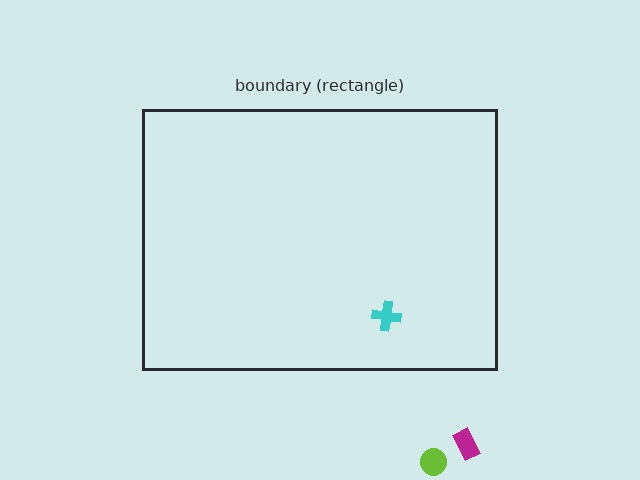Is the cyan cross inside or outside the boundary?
Inside.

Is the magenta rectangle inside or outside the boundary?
Outside.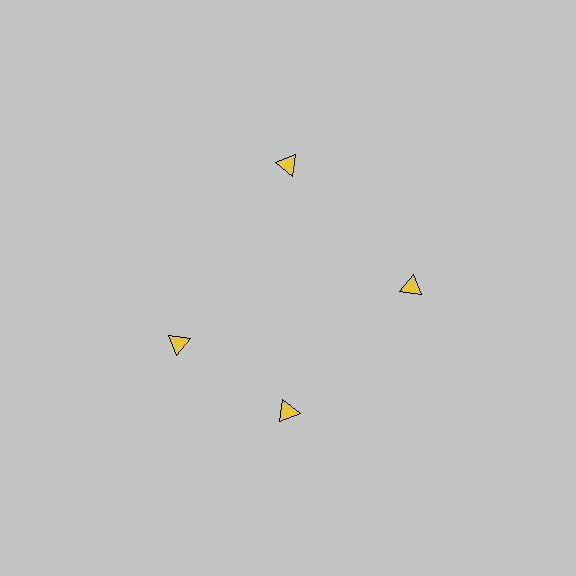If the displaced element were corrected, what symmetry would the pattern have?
It would have 4-fold rotational symmetry — the pattern would map onto itself every 90 degrees.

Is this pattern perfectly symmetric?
No. The 4 yellow triangles are arranged in a ring, but one element near the 9 o'clock position is rotated out of alignment along the ring, breaking the 4-fold rotational symmetry.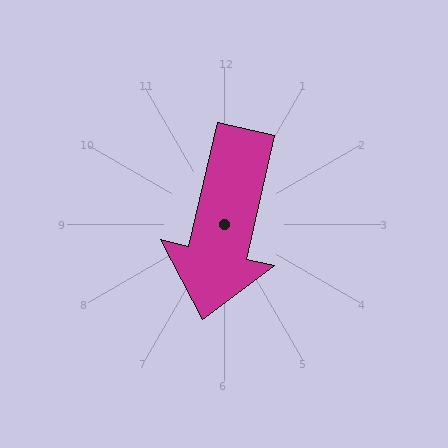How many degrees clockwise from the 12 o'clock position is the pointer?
Approximately 193 degrees.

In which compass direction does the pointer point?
South.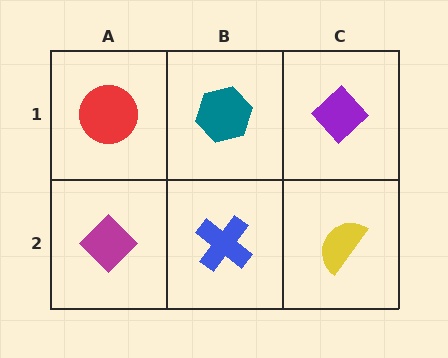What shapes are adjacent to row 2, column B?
A teal hexagon (row 1, column B), a magenta diamond (row 2, column A), a yellow semicircle (row 2, column C).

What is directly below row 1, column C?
A yellow semicircle.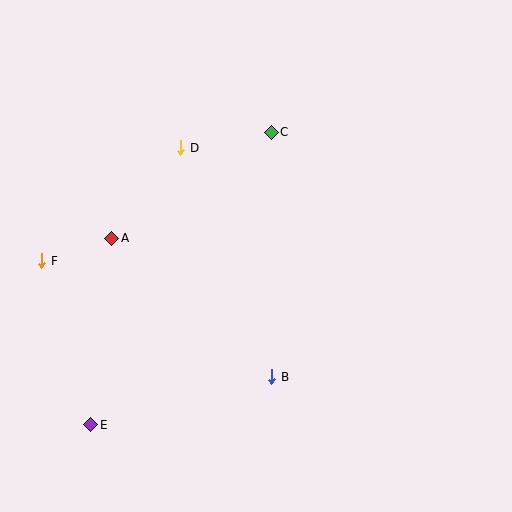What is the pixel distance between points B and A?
The distance between B and A is 211 pixels.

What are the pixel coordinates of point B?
Point B is at (272, 377).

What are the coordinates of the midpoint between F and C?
The midpoint between F and C is at (157, 197).